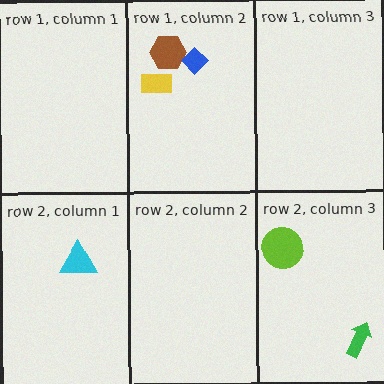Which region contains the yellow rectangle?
The row 1, column 2 region.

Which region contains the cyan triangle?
The row 2, column 1 region.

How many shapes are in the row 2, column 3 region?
2.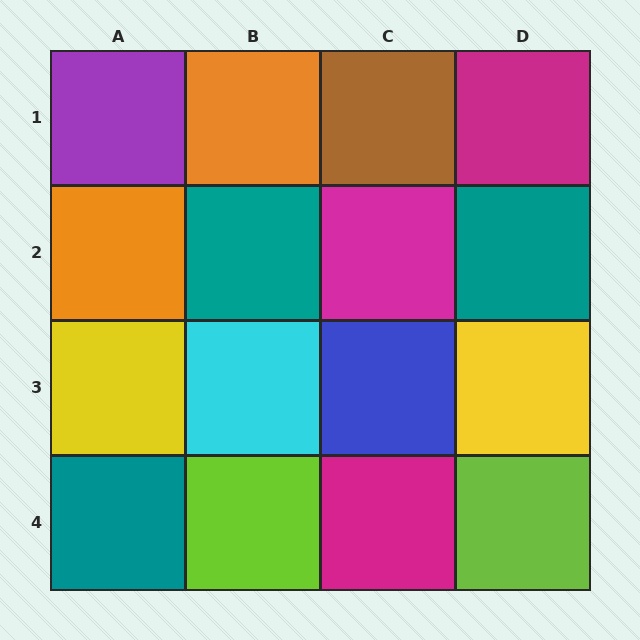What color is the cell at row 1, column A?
Purple.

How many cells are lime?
2 cells are lime.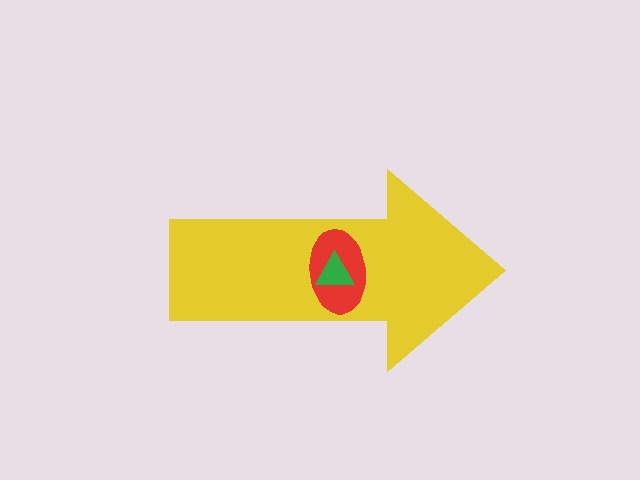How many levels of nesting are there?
3.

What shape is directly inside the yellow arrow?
The red ellipse.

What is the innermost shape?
The green triangle.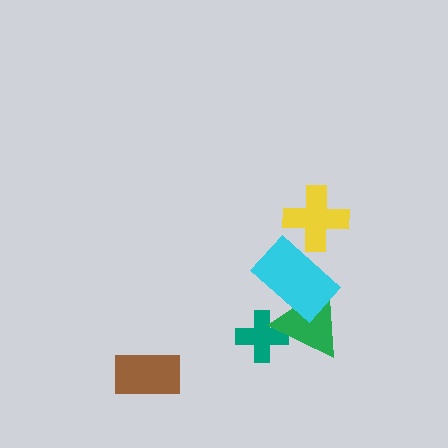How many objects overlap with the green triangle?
2 objects overlap with the green triangle.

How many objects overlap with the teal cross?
1 object overlaps with the teal cross.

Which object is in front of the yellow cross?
The cyan rectangle is in front of the yellow cross.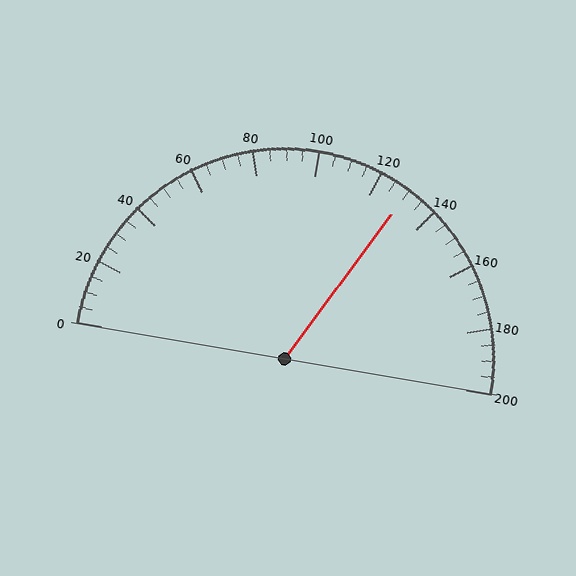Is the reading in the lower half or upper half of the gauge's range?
The reading is in the upper half of the range (0 to 200).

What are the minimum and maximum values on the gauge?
The gauge ranges from 0 to 200.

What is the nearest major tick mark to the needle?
The nearest major tick mark is 120.